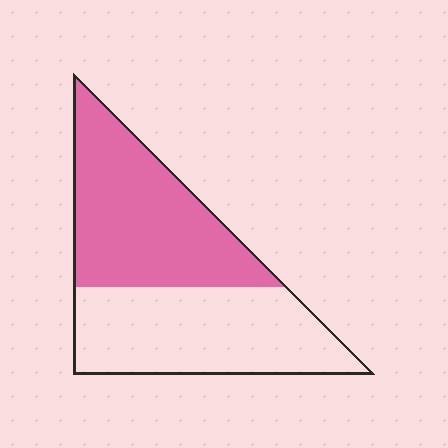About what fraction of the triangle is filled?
About one half (1/2).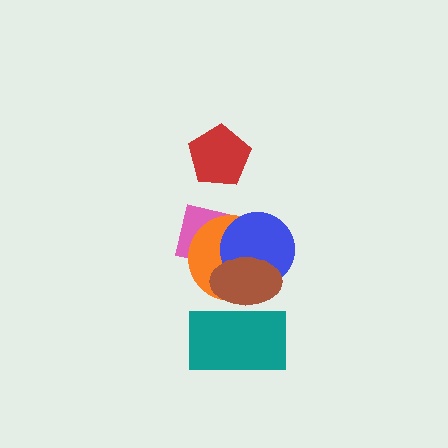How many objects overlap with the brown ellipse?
3 objects overlap with the brown ellipse.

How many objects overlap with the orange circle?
3 objects overlap with the orange circle.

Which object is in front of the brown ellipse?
The teal rectangle is in front of the brown ellipse.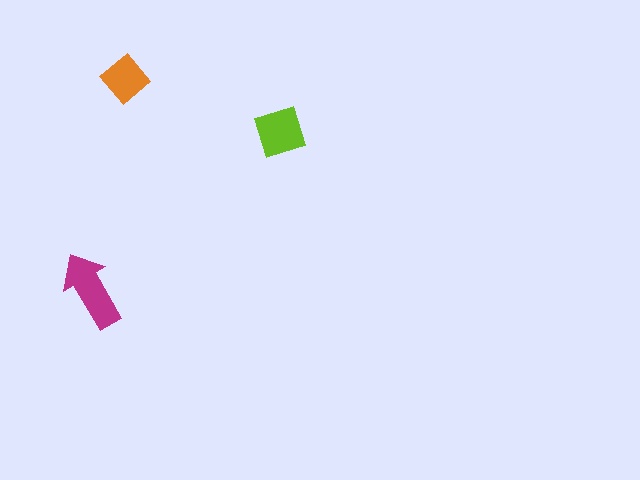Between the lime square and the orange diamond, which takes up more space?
The lime square.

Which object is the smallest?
The orange diamond.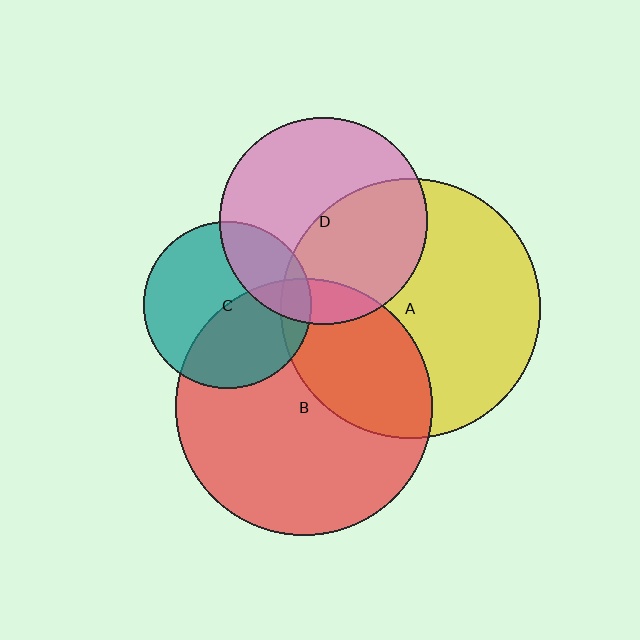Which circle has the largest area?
Circle A (yellow).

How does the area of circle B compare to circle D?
Approximately 1.5 times.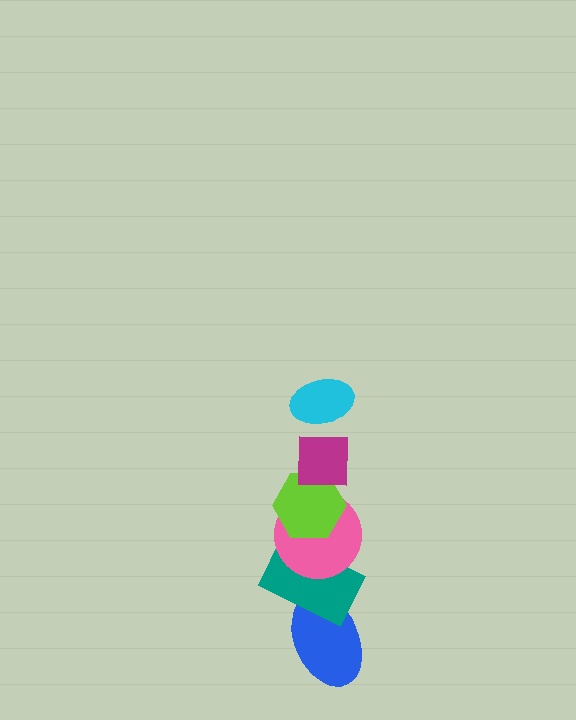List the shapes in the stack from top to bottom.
From top to bottom: the cyan ellipse, the magenta square, the lime hexagon, the pink circle, the teal rectangle, the blue ellipse.